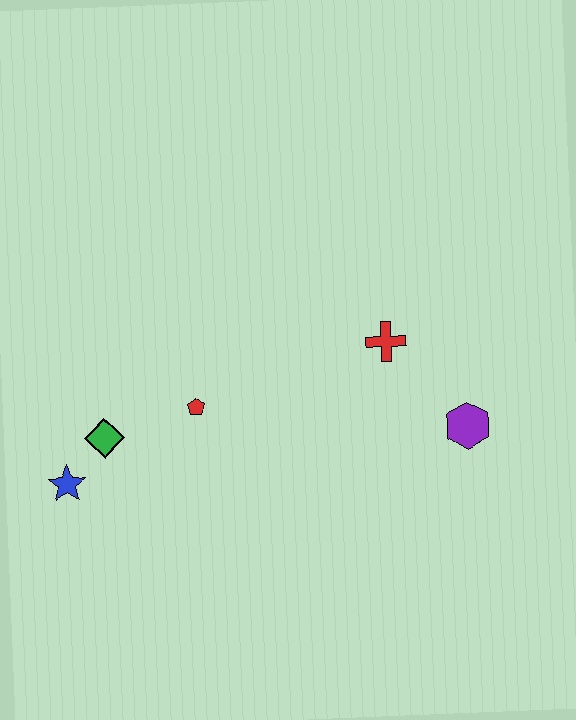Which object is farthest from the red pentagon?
The purple hexagon is farthest from the red pentagon.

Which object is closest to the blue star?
The green diamond is closest to the blue star.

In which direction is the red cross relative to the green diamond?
The red cross is to the right of the green diamond.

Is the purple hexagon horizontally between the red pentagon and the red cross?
No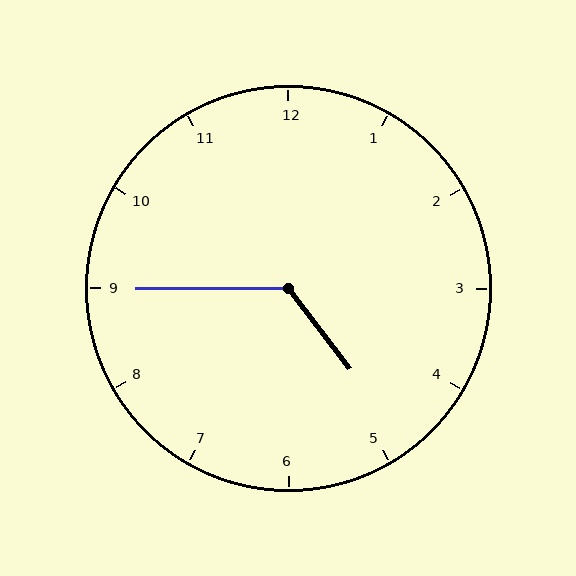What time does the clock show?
4:45.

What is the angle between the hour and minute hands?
Approximately 128 degrees.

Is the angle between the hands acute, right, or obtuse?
It is obtuse.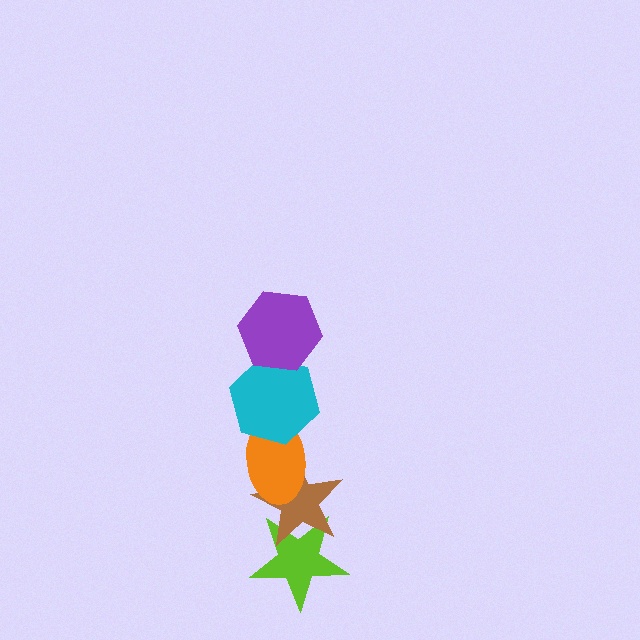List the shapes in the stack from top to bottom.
From top to bottom: the purple hexagon, the cyan hexagon, the orange ellipse, the brown star, the lime star.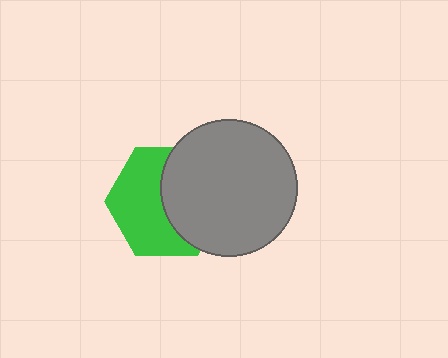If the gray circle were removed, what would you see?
You would see the complete green hexagon.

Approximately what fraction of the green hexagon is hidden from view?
Roughly 46% of the green hexagon is hidden behind the gray circle.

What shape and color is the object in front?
The object in front is a gray circle.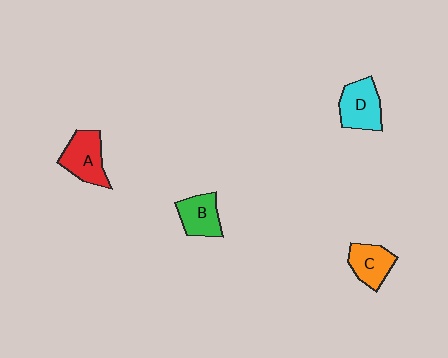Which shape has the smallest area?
Shape C (orange).